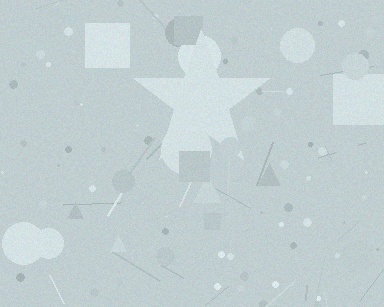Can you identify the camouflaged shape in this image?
The camouflaged shape is a star.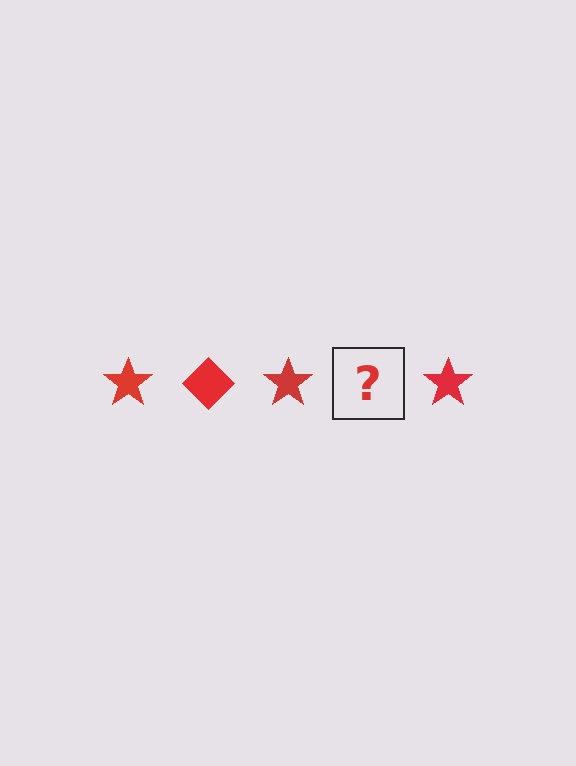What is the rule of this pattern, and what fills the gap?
The rule is that the pattern cycles through star, diamond shapes in red. The gap should be filled with a red diamond.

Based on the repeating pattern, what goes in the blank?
The blank should be a red diamond.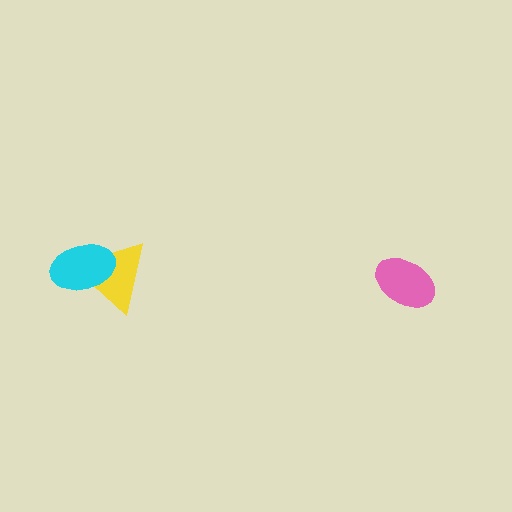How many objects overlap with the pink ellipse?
0 objects overlap with the pink ellipse.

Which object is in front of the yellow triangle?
The cyan ellipse is in front of the yellow triangle.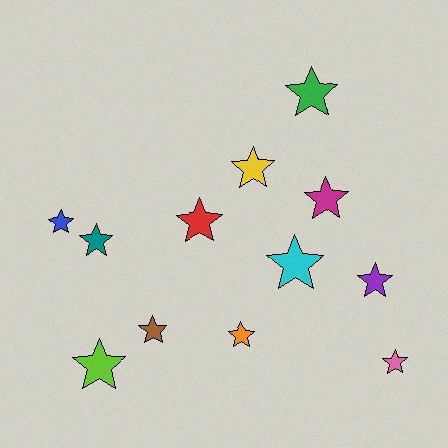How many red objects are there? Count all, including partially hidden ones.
There is 1 red object.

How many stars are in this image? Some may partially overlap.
There are 12 stars.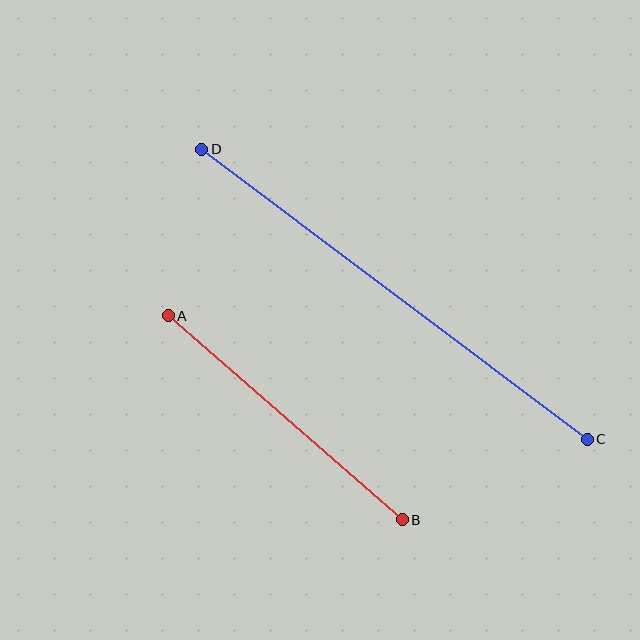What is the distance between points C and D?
The distance is approximately 482 pixels.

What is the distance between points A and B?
The distance is approximately 310 pixels.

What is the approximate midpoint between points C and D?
The midpoint is at approximately (395, 294) pixels.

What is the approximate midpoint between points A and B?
The midpoint is at approximately (285, 418) pixels.